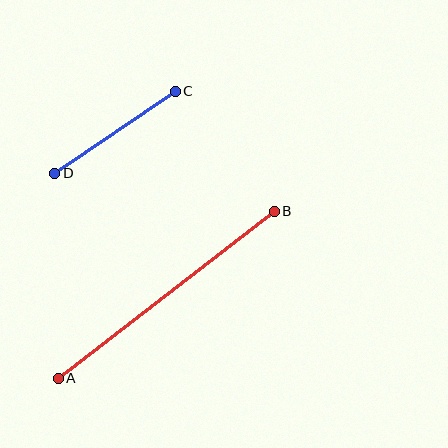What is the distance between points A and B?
The distance is approximately 273 pixels.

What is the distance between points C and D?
The distance is approximately 146 pixels.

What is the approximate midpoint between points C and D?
The midpoint is at approximately (115, 132) pixels.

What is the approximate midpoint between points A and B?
The midpoint is at approximately (166, 295) pixels.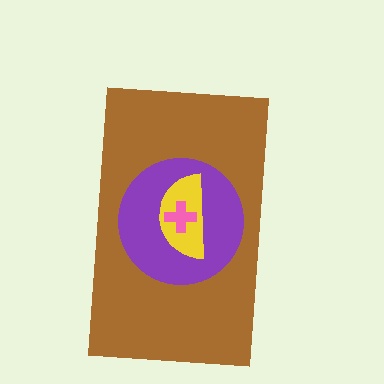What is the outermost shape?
The brown rectangle.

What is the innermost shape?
The pink cross.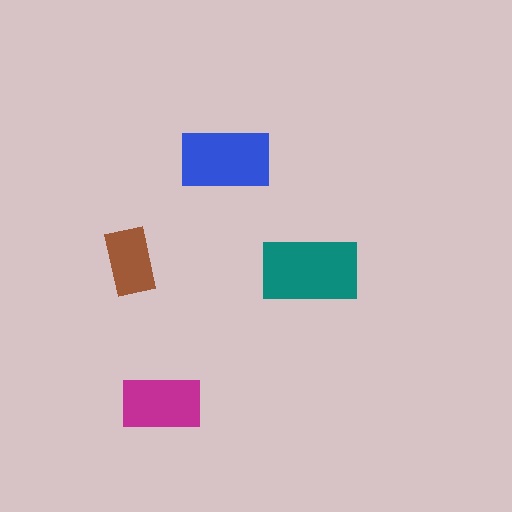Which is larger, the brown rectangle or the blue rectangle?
The blue one.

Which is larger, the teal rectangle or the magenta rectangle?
The teal one.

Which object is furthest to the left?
The brown rectangle is leftmost.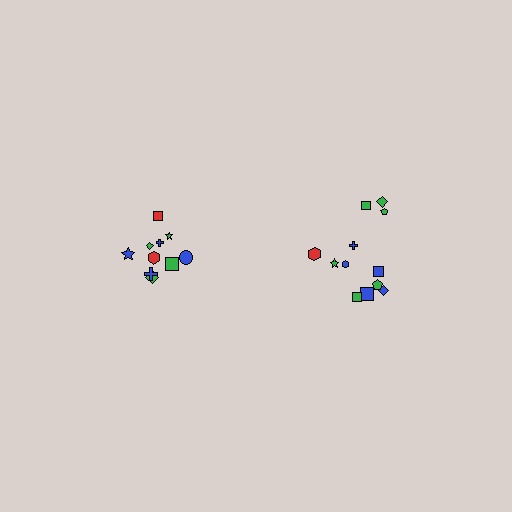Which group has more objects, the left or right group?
The right group.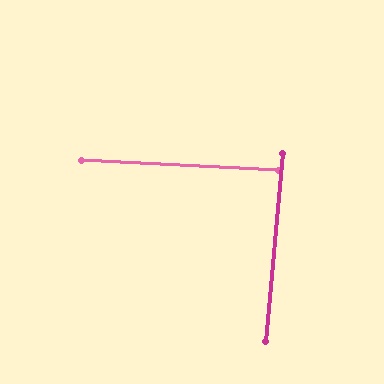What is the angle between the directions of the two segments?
Approximately 88 degrees.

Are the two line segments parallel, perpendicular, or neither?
Perpendicular — they meet at approximately 88°.